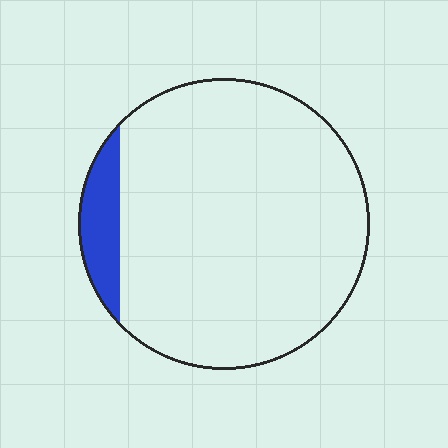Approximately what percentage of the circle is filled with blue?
Approximately 10%.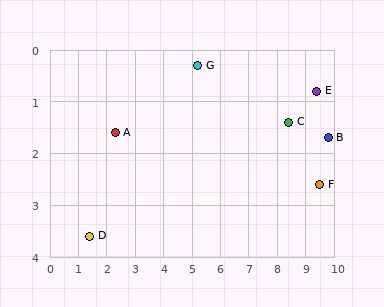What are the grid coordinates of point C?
Point C is at approximately (8.4, 1.4).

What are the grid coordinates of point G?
Point G is at approximately (5.2, 0.3).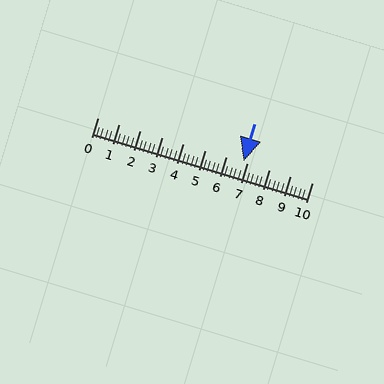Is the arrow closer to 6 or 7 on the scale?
The arrow is closer to 7.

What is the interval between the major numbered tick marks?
The major tick marks are spaced 1 units apart.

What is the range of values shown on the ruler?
The ruler shows values from 0 to 10.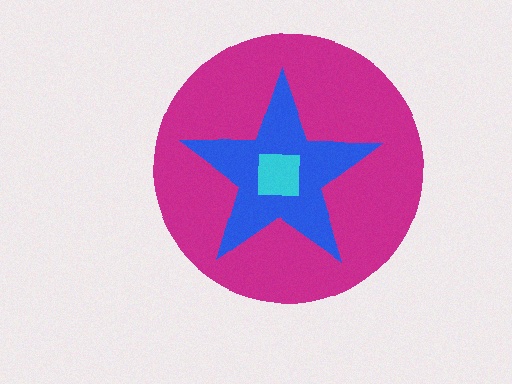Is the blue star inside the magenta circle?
Yes.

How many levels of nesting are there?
3.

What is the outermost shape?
The magenta circle.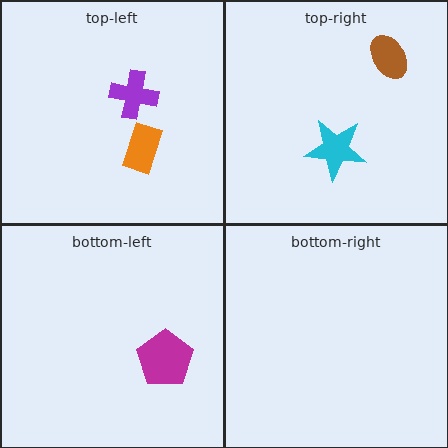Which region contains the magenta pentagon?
The bottom-left region.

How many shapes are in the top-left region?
2.